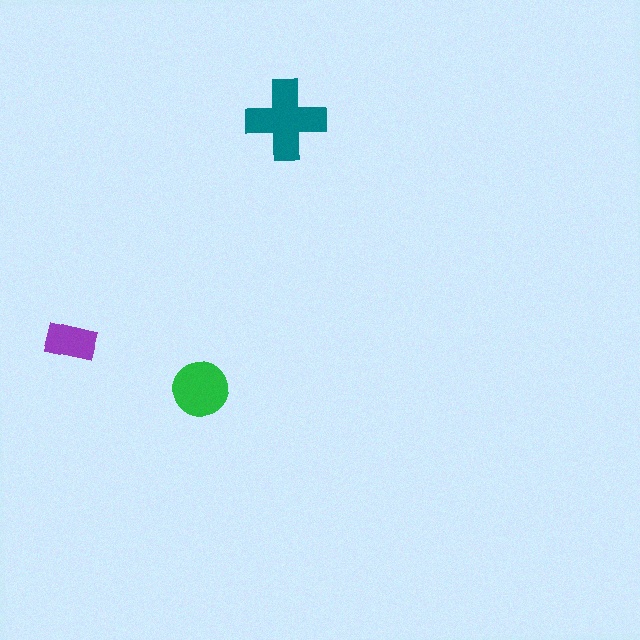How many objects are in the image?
There are 3 objects in the image.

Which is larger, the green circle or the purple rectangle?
The green circle.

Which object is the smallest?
The purple rectangle.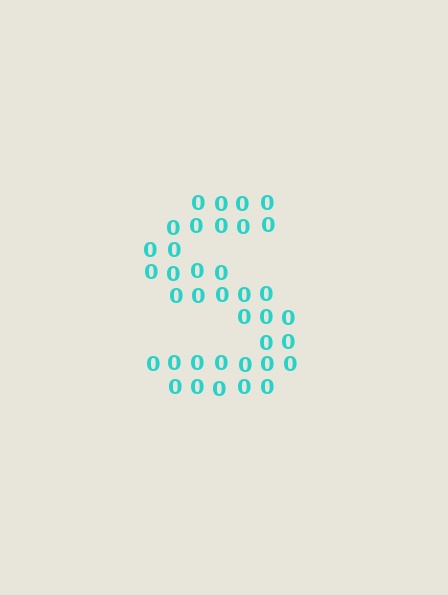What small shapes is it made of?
It is made of small digit 0's.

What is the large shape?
The large shape is the letter S.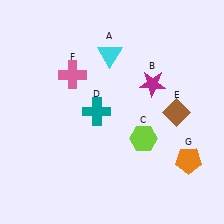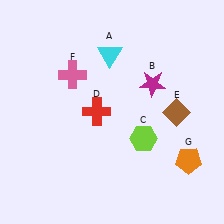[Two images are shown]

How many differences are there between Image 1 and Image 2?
There is 1 difference between the two images.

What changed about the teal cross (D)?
In Image 1, D is teal. In Image 2, it changed to red.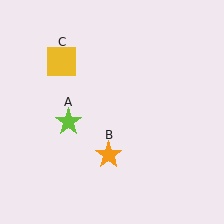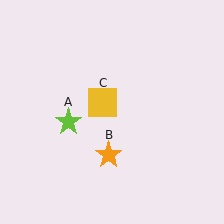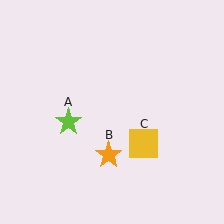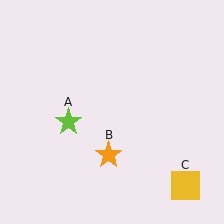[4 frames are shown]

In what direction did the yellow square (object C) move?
The yellow square (object C) moved down and to the right.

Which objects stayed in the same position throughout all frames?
Lime star (object A) and orange star (object B) remained stationary.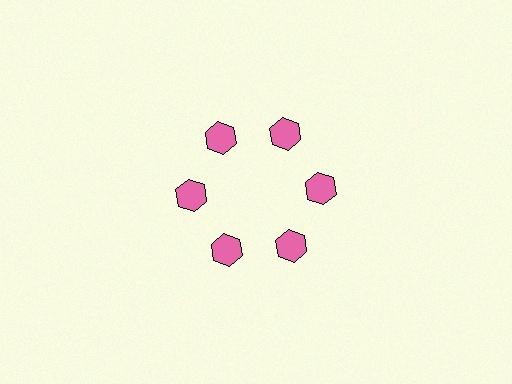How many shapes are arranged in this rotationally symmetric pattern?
There are 6 shapes, arranged in 6 groups of 1.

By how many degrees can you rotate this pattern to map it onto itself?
The pattern maps onto itself every 60 degrees of rotation.